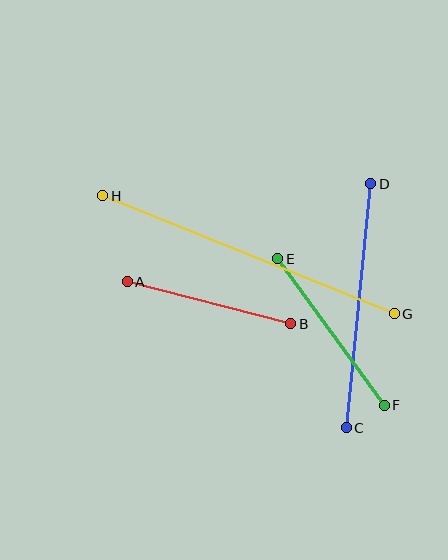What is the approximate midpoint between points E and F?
The midpoint is at approximately (331, 332) pixels.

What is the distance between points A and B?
The distance is approximately 169 pixels.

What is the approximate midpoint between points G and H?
The midpoint is at approximately (248, 255) pixels.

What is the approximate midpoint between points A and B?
The midpoint is at approximately (209, 303) pixels.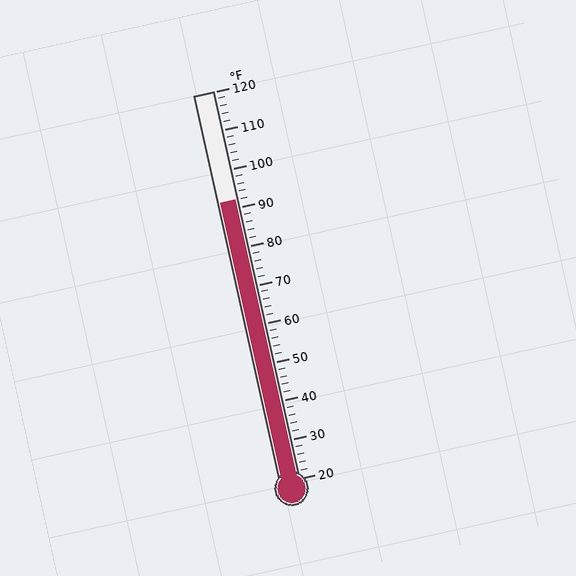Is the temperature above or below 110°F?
The temperature is below 110°F.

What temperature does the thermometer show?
The thermometer shows approximately 92°F.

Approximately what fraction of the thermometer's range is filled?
The thermometer is filled to approximately 70% of its range.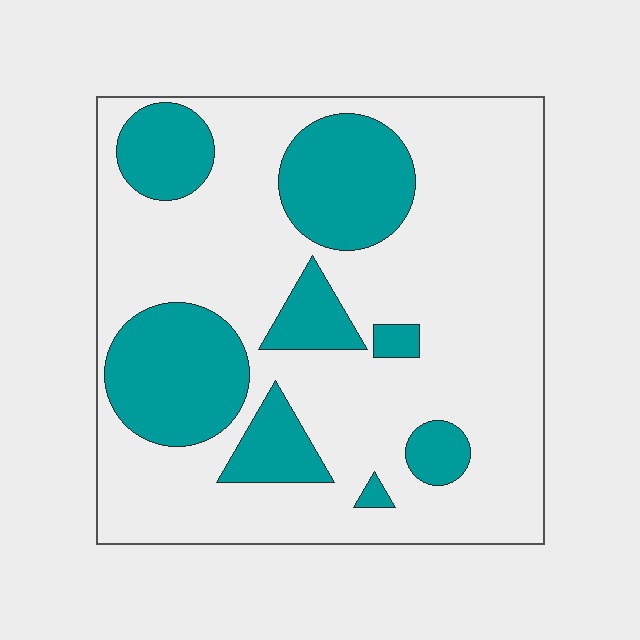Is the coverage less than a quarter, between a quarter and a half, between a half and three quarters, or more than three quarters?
Between a quarter and a half.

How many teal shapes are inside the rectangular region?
8.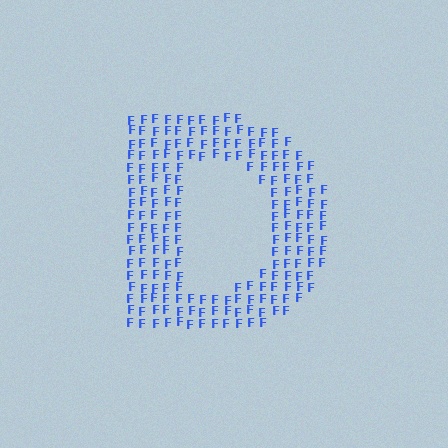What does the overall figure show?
The overall figure shows the letter D.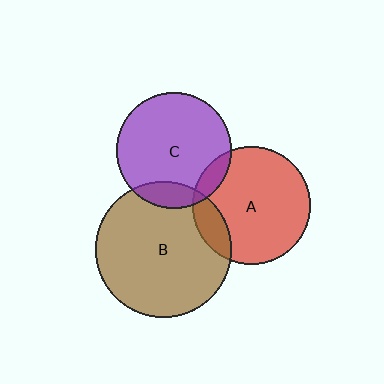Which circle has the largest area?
Circle B (brown).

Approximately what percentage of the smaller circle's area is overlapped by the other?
Approximately 10%.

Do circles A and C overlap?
Yes.